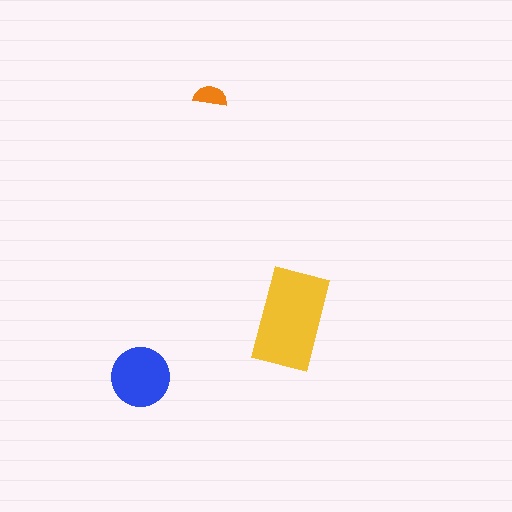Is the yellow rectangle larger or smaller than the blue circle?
Larger.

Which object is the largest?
The yellow rectangle.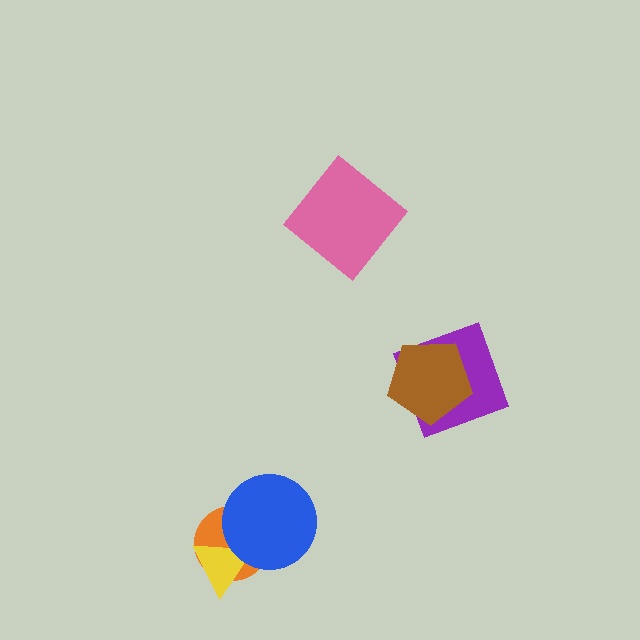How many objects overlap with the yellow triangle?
2 objects overlap with the yellow triangle.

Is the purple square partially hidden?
Yes, it is partially covered by another shape.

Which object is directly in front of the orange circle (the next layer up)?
The yellow triangle is directly in front of the orange circle.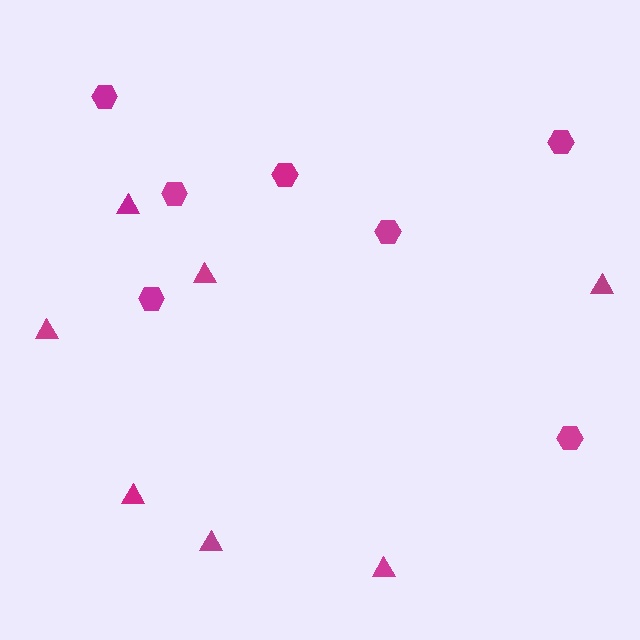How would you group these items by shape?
There are 2 groups: one group of triangles (7) and one group of hexagons (7).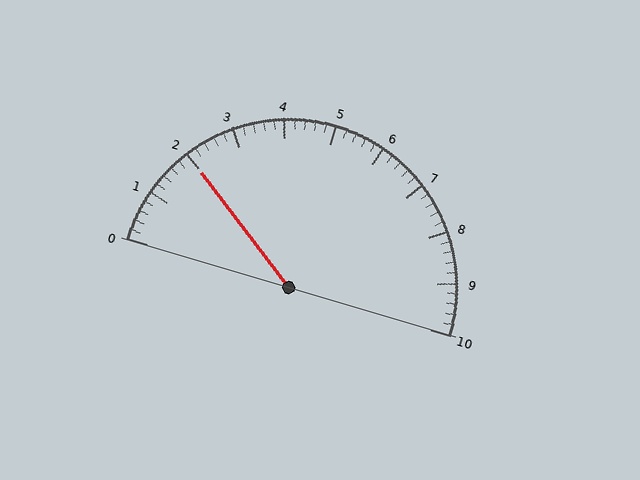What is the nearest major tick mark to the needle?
The nearest major tick mark is 2.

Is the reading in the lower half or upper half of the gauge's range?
The reading is in the lower half of the range (0 to 10).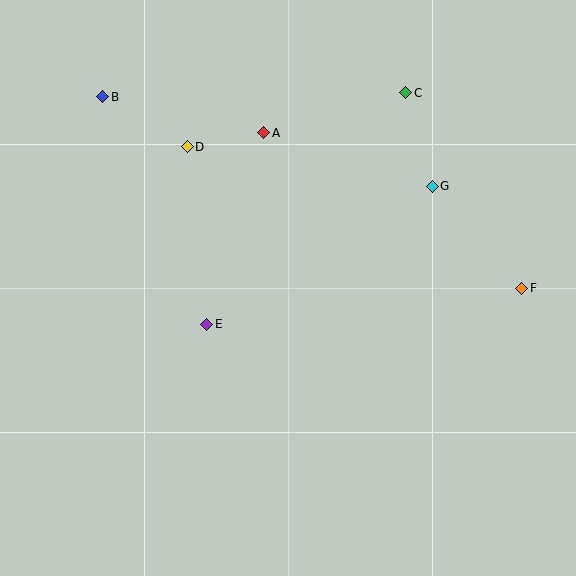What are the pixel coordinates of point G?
Point G is at (432, 186).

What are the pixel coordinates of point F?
Point F is at (522, 288).